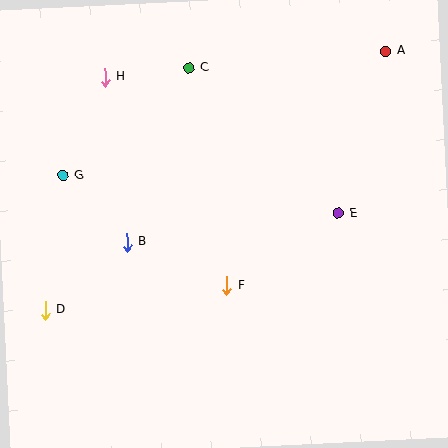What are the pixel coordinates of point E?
Point E is at (338, 213).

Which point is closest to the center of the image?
Point F at (227, 286) is closest to the center.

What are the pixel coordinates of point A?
Point A is at (385, 51).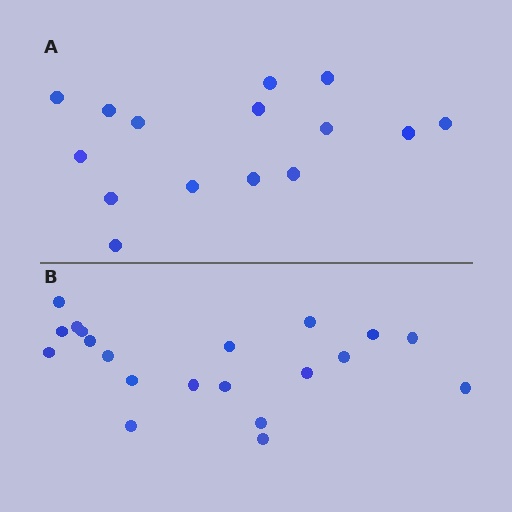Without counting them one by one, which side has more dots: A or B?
Region B (the bottom region) has more dots.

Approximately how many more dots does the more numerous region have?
Region B has about 5 more dots than region A.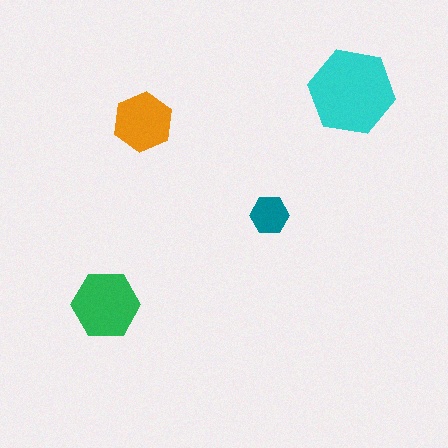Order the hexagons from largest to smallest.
the cyan one, the green one, the orange one, the teal one.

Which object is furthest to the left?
The green hexagon is leftmost.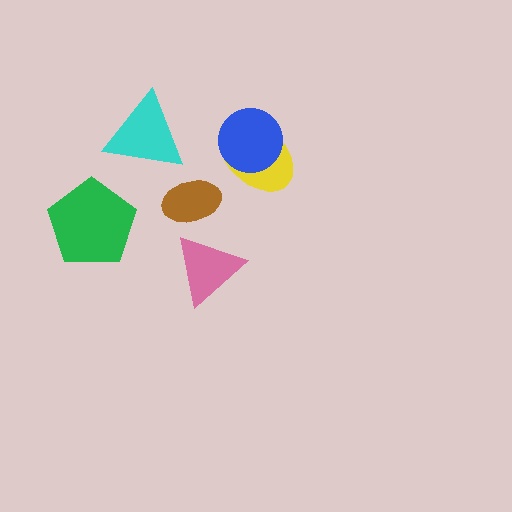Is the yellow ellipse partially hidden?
Yes, it is partially covered by another shape.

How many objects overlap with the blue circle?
1 object overlaps with the blue circle.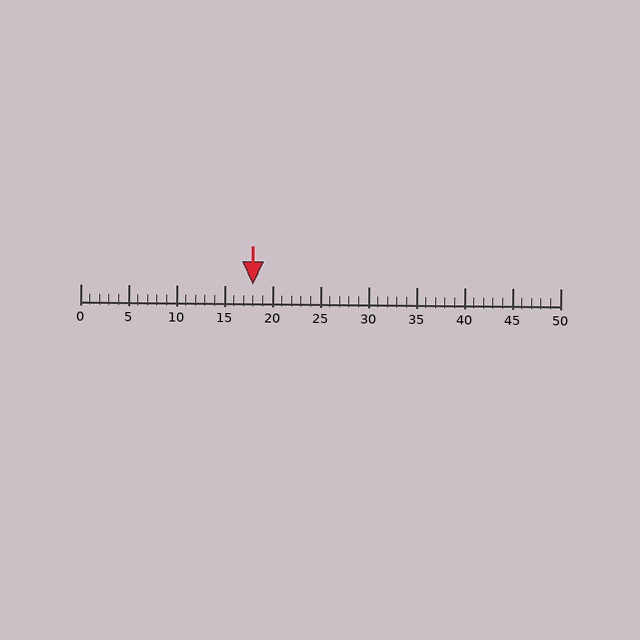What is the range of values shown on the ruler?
The ruler shows values from 0 to 50.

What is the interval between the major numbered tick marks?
The major tick marks are spaced 5 units apart.